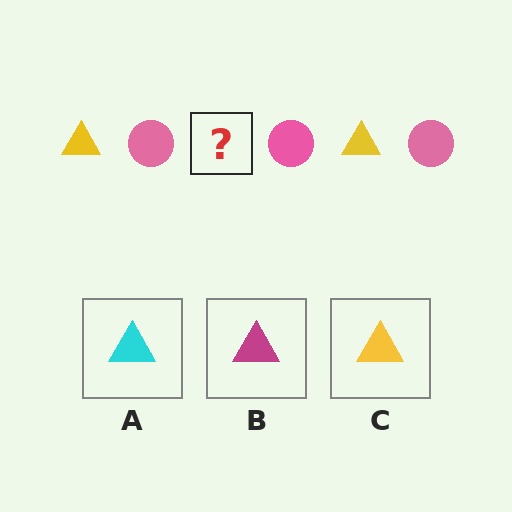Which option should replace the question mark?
Option C.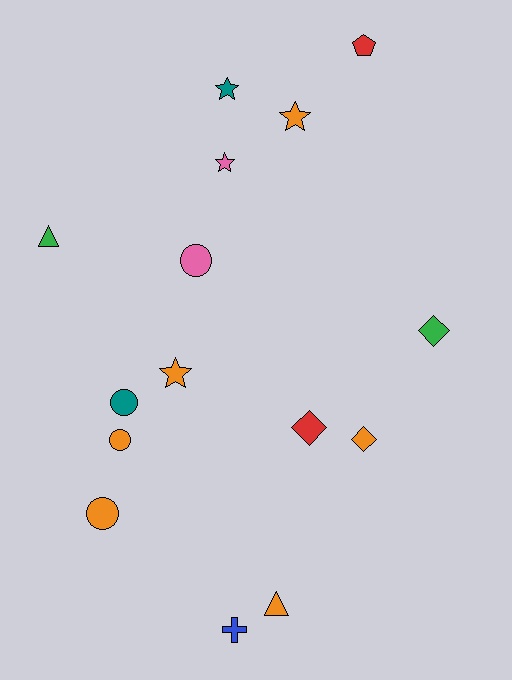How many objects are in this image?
There are 15 objects.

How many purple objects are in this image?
There are no purple objects.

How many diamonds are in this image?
There are 3 diamonds.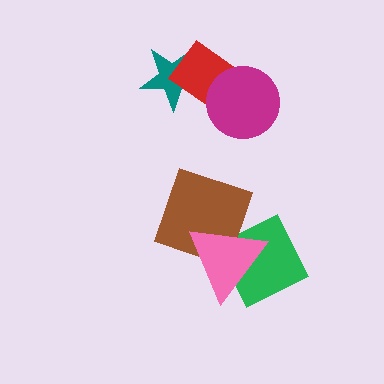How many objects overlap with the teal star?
1 object overlaps with the teal star.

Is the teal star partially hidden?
Yes, it is partially covered by another shape.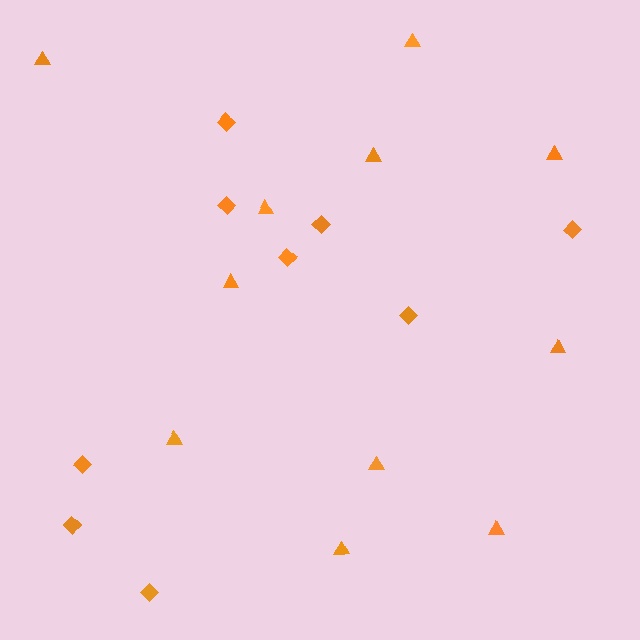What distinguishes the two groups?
There are 2 groups: one group of diamonds (9) and one group of triangles (11).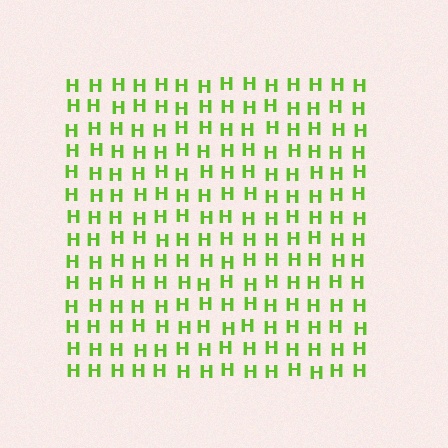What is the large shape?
The large shape is a square.